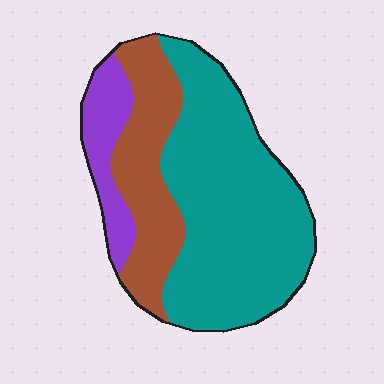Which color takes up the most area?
Teal, at roughly 60%.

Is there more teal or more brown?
Teal.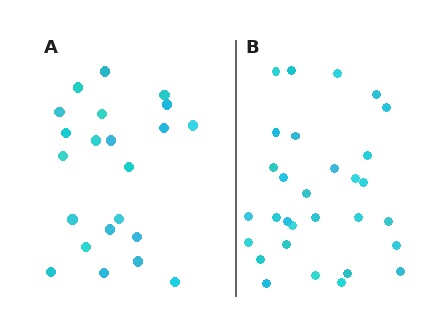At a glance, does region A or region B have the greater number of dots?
Region B (the right region) has more dots.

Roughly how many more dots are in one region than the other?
Region B has roughly 8 or so more dots than region A.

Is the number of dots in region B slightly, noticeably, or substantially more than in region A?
Region B has noticeably more, but not dramatically so. The ratio is roughly 1.4 to 1.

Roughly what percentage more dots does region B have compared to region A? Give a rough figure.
About 35% more.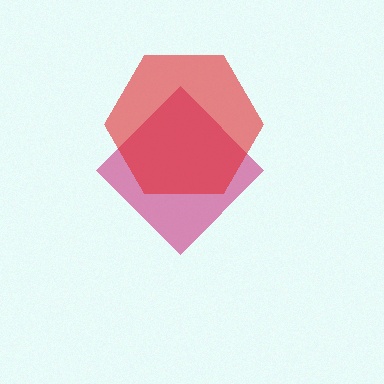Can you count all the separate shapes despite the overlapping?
Yes, there are 2 separate shapes.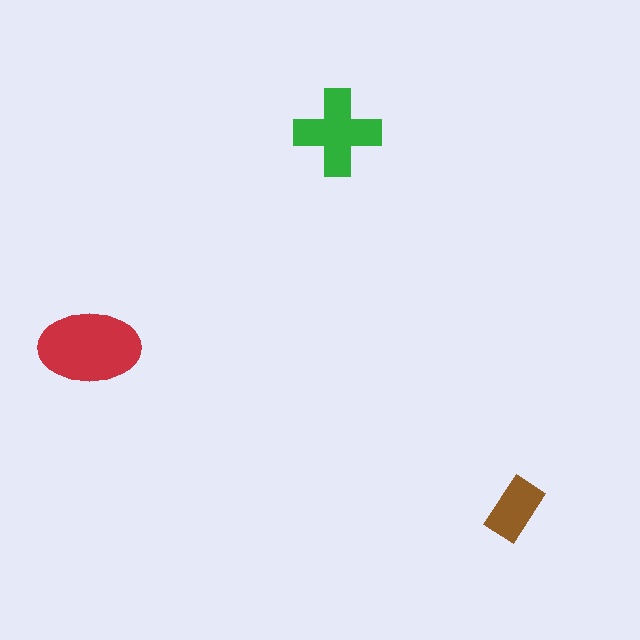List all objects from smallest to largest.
The brown rectangle, the green cross, the red ellipse.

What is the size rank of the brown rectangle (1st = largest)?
3rd.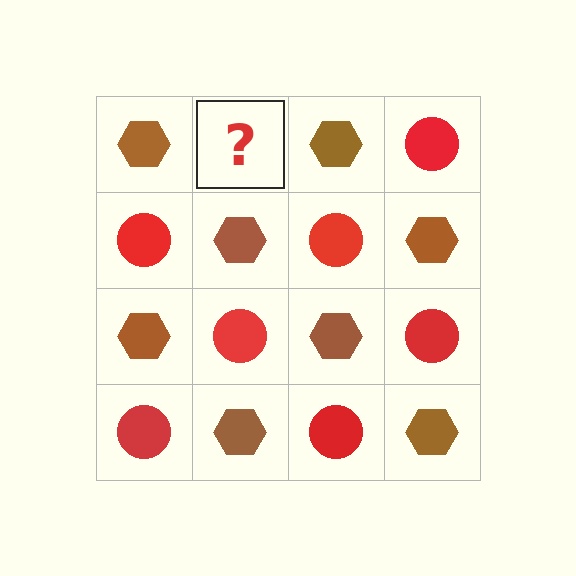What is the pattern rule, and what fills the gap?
The rule is that it alternates brown hexagon and red circle in a checkerboard pattern. The gap should be filled with a red circle.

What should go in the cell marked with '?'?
The missing cell should contain a red circle.